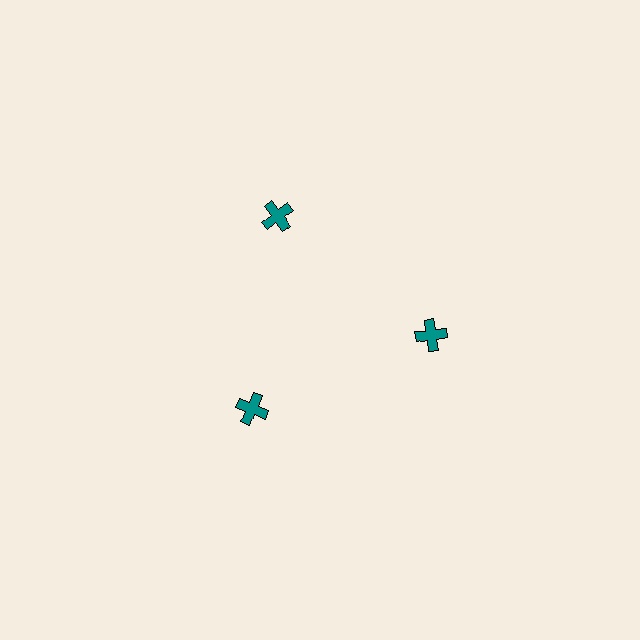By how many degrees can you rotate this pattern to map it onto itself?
The pattern maps onto itself every 120 degrees of rotation.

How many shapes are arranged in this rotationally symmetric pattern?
There are 3 shapes, arranged in 3 groups of 1.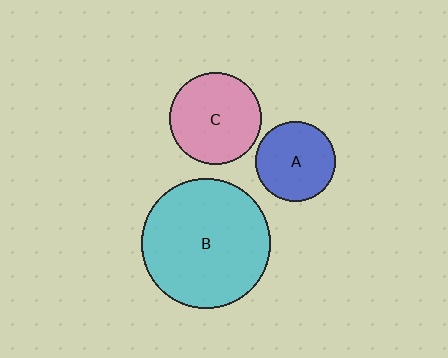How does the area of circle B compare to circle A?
Approximately 2.6 times.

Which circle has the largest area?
Circle B (cyan).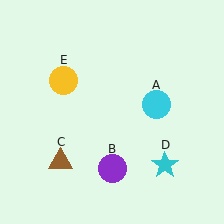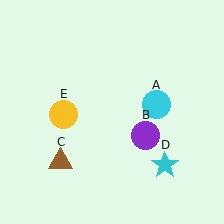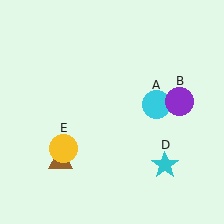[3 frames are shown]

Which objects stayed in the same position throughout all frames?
Cyan circle (object A) and brown triangle (object C) and cyan star (object D) remained stationary.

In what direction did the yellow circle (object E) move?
The yellow circle (object E) moved down.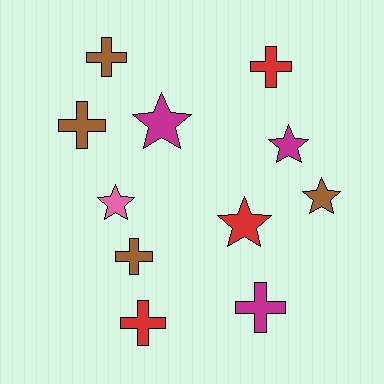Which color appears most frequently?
Brown, with 4 objects.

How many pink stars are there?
There is 1 pink star.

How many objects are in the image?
There are 11 objects.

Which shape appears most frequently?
Cross, with 6 objects.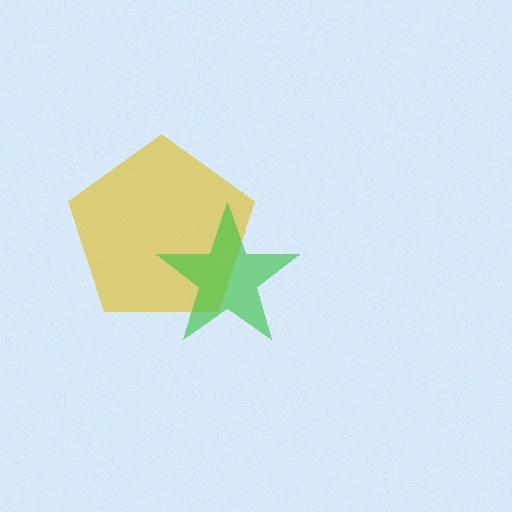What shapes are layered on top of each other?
The layered shapes are: a yellow pentagon, a green star.